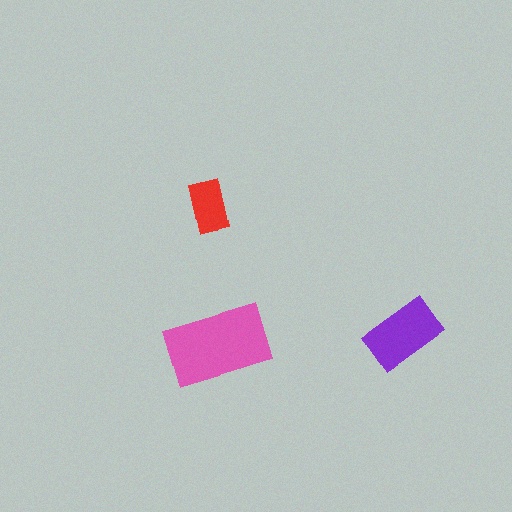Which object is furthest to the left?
The red rectangle is leftmost.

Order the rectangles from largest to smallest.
the pink one, the purple one, the red one.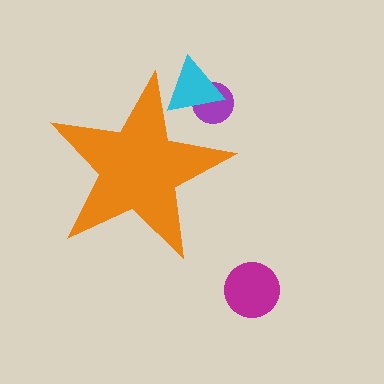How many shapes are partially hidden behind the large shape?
2 shapes are partially hidden.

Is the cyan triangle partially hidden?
Yes, the cyan triangle is partially hidden behind the orange star.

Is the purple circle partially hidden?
Yes, the purple circle is partially hidden behind the orange star.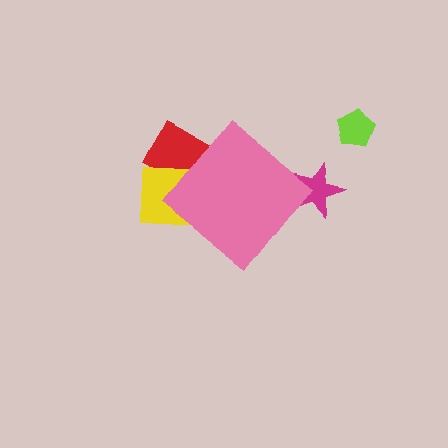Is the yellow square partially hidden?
Yes, the yellow square is partially hidden behind the pink diamond.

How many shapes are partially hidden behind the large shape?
3 shapes are partially hidden.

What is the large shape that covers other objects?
A pink diamond.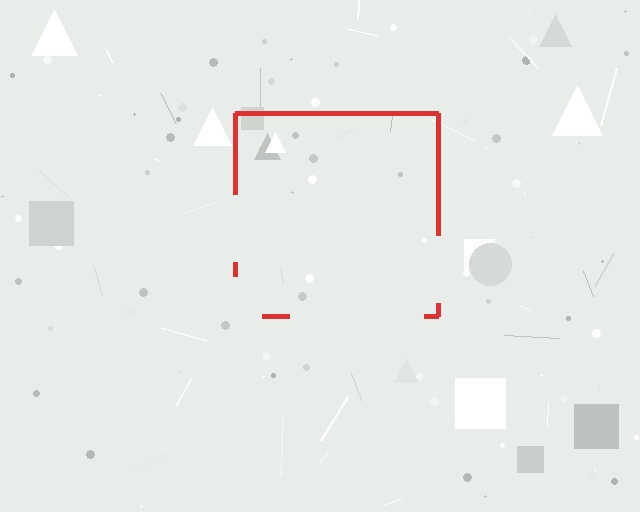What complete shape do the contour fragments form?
The contour fragments form a square.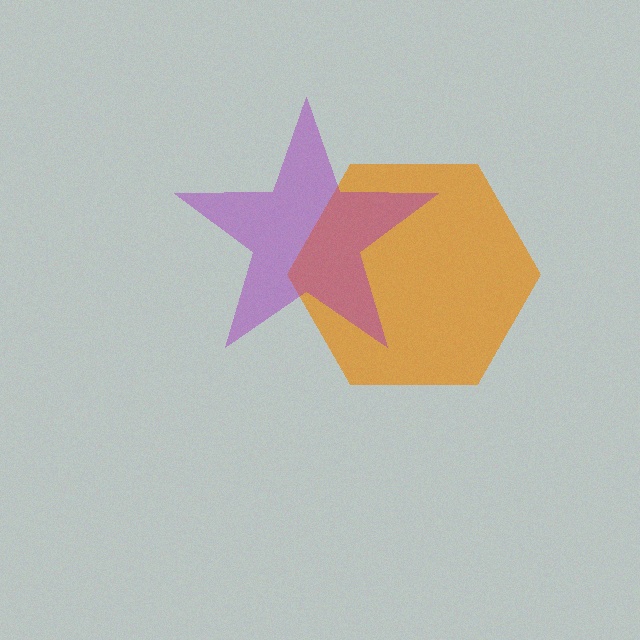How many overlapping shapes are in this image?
There are 2 overlapping shapes in the image.